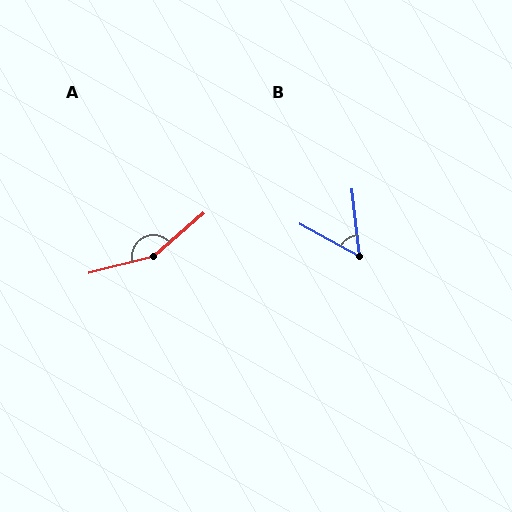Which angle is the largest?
A, at approximately 154 degrees.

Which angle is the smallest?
B, at approximately 55 degrees.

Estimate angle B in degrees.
Approximately 55 degrees.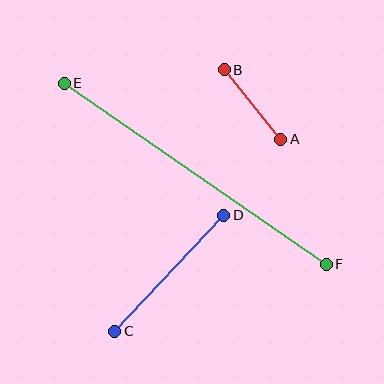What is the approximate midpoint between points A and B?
The midpoint is at approximately (252, 105) pixels.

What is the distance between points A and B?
The distance is approximately 90 pixels.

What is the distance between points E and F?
The distance is approximately 319 pixels.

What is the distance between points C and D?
The distance is approximately 159 pixels.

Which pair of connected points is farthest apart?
Points E and F are farthest apart.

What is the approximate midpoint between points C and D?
The midpoint is at approximately (169, 273) pixels.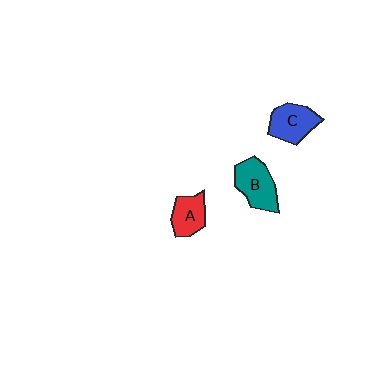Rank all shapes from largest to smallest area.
From largest to smallest: B (teal), C (blue), A (red).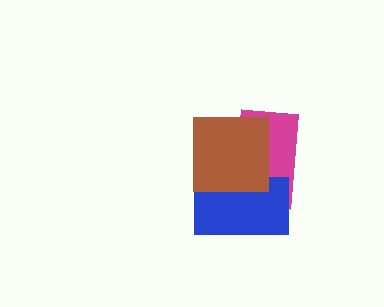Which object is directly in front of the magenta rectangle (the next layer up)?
The blue rectangle is directly in front of the magenta rectangle.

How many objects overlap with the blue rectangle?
2 objects overlap with the blue rectangle.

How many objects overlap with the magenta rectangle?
2 objects overlap with the magenta rectangle.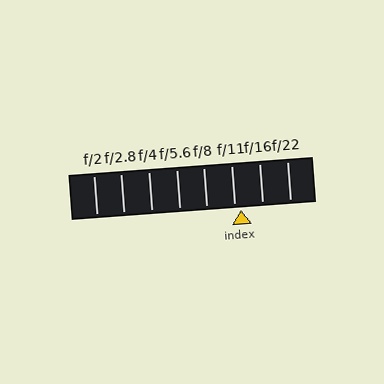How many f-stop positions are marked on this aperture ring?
There are 8 f-stop positions marked.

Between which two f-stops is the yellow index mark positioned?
The index mark is between f/11 and f/16.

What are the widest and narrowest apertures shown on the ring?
The widest aperture shown is f/2 and the narrowest is f/22.